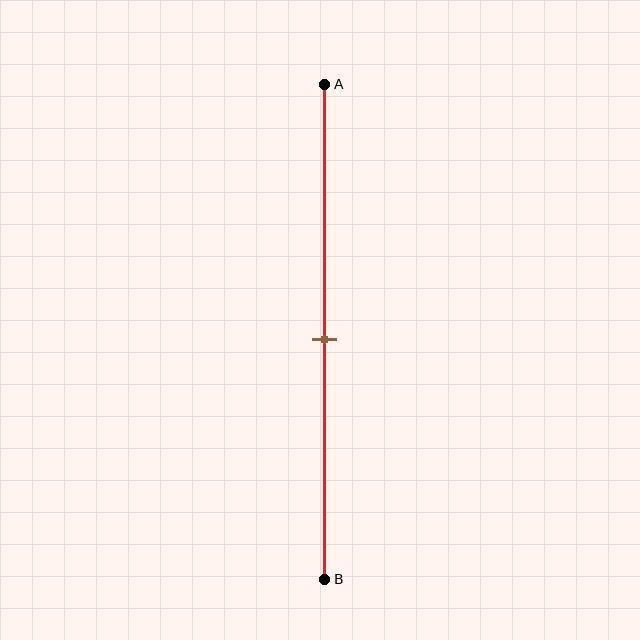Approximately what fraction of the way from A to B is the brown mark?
The brown mark is approximately 50% of the way from A to B.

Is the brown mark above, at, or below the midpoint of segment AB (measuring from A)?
The brown mark is approximately at the midpoint of segment AB.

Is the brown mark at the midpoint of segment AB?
Yes, the mark is approximately at the midpoint.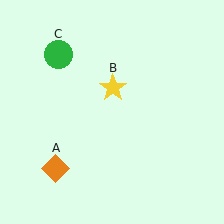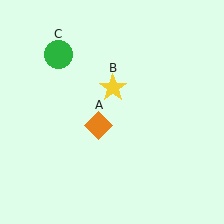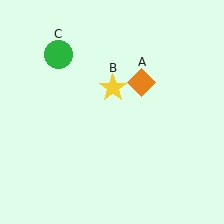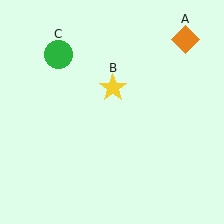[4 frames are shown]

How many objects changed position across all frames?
1 object changed position: orange diamond (object A).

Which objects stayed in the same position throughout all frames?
Yellow star (object B) and green circle (object C) remained stationary.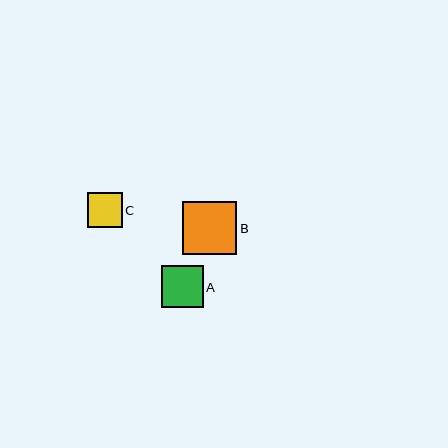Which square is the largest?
Square B is the largest with a size of approximately 54 pixels.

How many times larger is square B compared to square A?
Square B is approximately 1.3 times the size of square A.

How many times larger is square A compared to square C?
Square A is approximately 1.2 times the size of square C.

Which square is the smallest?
Square C is the smallest with a size of approximately 35 pixels.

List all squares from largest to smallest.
From largest to smallest: B, A, C.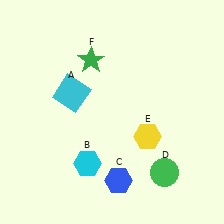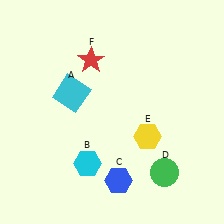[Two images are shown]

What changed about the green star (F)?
In Image 1, F is green. In Image 2, it changed to red.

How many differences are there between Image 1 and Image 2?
There is 1 difference between the two images.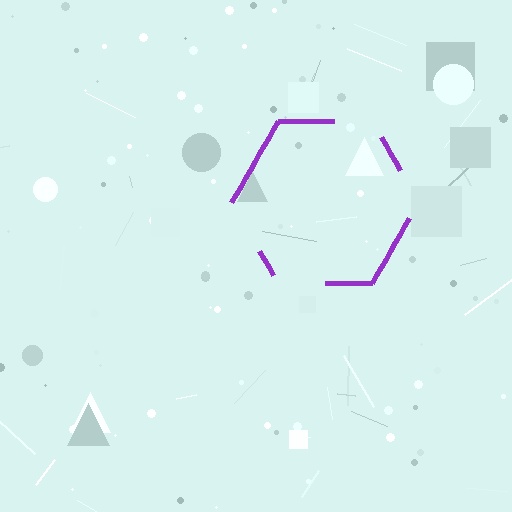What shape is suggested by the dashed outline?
The dashed outline suggests a hexagon.